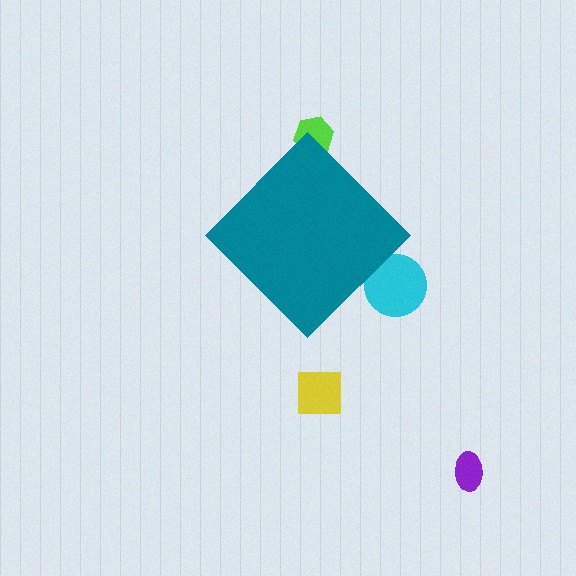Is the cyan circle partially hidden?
Yes, the cyan circle is partially hidden behind the teal diamond.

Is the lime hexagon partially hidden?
Yes, the lime hexagon is partially hidden behind the teal diamond.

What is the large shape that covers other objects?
A teal diamond.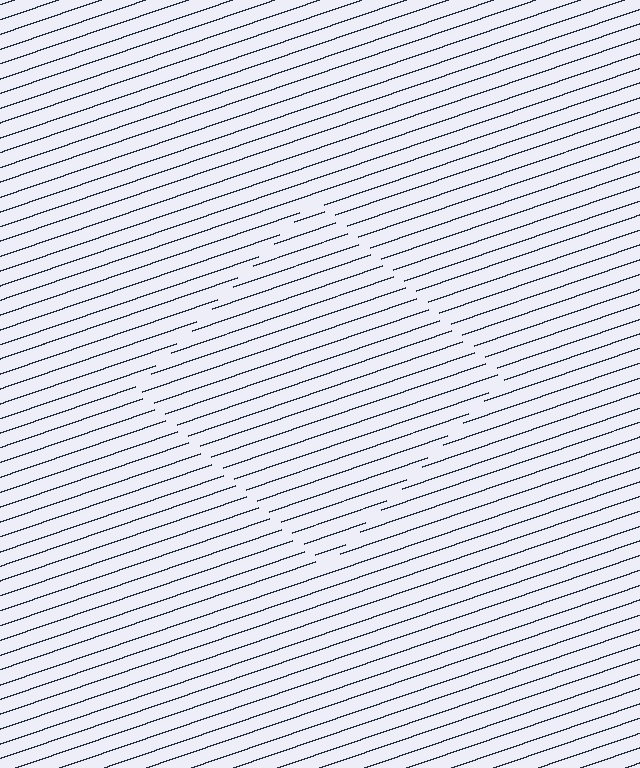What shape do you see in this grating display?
An illusory square. The interior of the shape contains the same grating, shifted by half a period — the contour is defined by the phase discontinuity where line-ends from the inner and outer gratings abut.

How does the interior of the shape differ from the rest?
The interior of the shape contains the same grating, shifted by half a period — the contour is defined by the phase discontinuity where line-ends from the inner and outer gratings abut.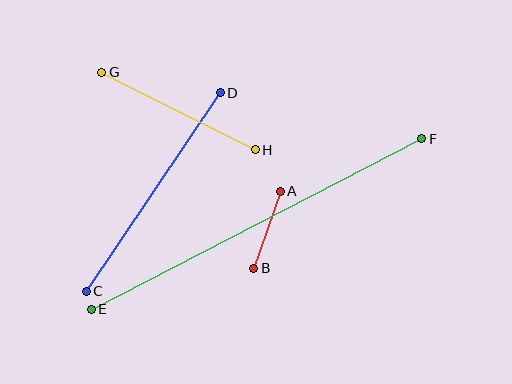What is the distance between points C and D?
The distance is approximately 239 pixels.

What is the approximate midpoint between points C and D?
The midpoint is at approximately (153, 192) pixels.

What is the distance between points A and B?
The distance is approximately 82 pixels.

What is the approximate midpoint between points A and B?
The midpoint is at approximately (267, 230) pixels.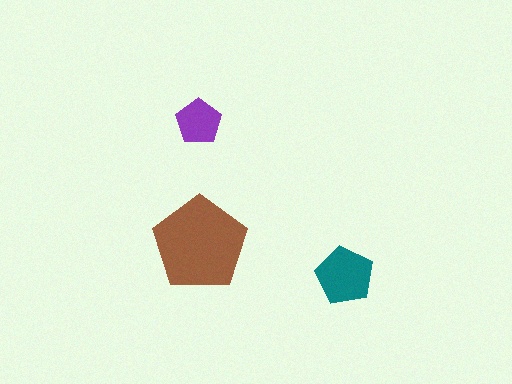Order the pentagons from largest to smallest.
the brown one, the teal one, the purple one.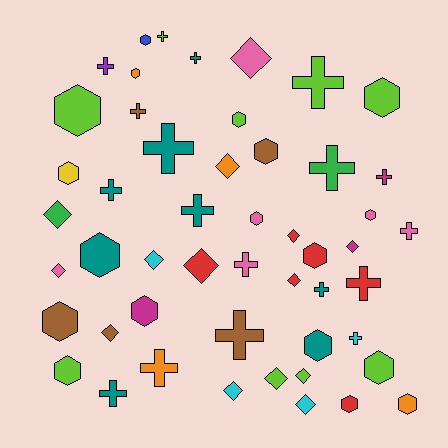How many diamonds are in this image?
There are 14 diamonds.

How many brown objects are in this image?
There are 5 brown objects.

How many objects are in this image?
There are 50 objects.